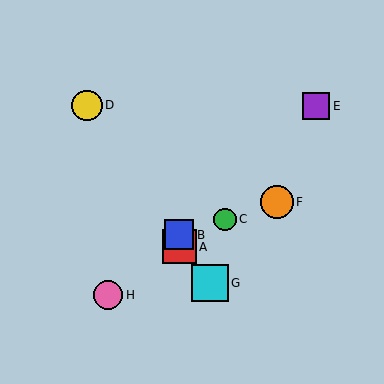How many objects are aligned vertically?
2 objects (A, B) are aligned vertically.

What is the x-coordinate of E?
Object E is at x≈316.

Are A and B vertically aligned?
Yes, both are at x≈179.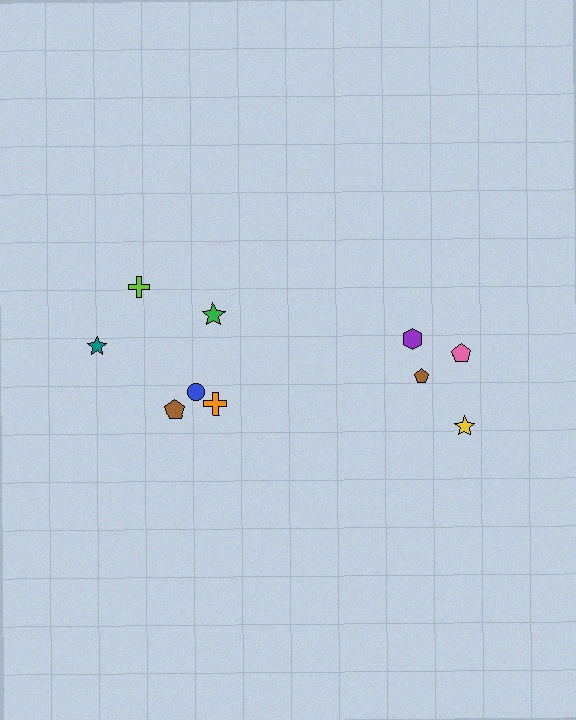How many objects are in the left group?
There are 6 objects.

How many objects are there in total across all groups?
There are 10 objects.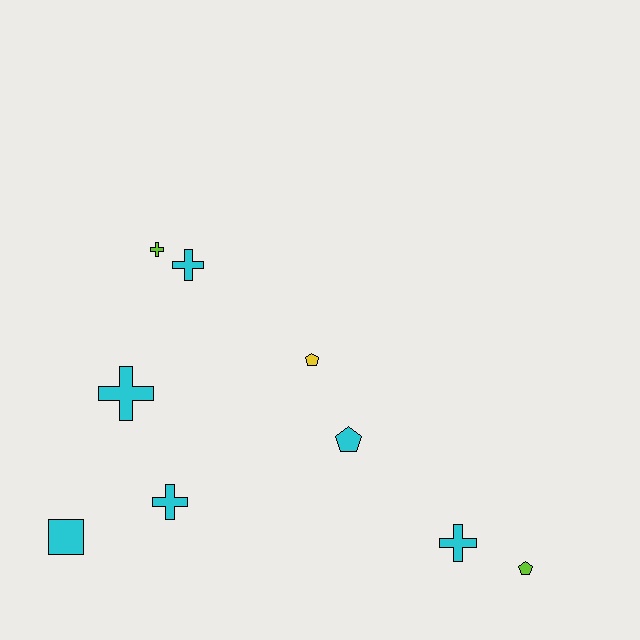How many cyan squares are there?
There is 1 cyan square.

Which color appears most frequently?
Cyan, with 6 objects.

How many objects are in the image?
There are 9 objects.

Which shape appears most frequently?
Cross, with 5 objects.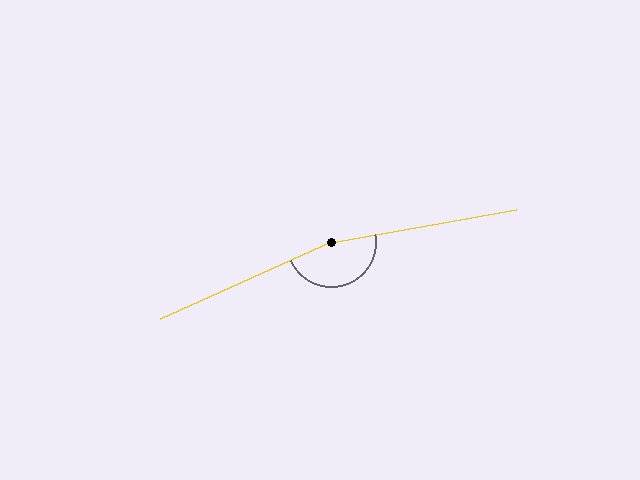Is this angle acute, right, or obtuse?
It is obtuse.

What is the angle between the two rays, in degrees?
Approximately 166 degrees.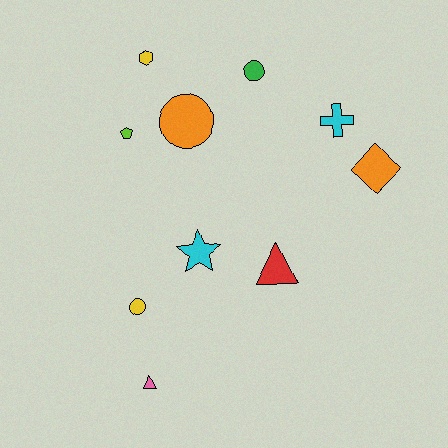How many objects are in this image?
There are 10 objects.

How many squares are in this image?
There are no squares.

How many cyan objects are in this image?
There are 2 cyan objects.